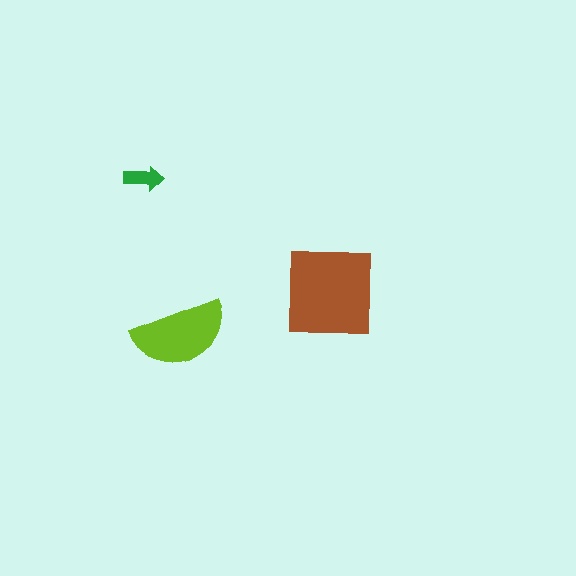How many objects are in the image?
There are 3 objects in the image.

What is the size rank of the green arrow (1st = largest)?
3rd.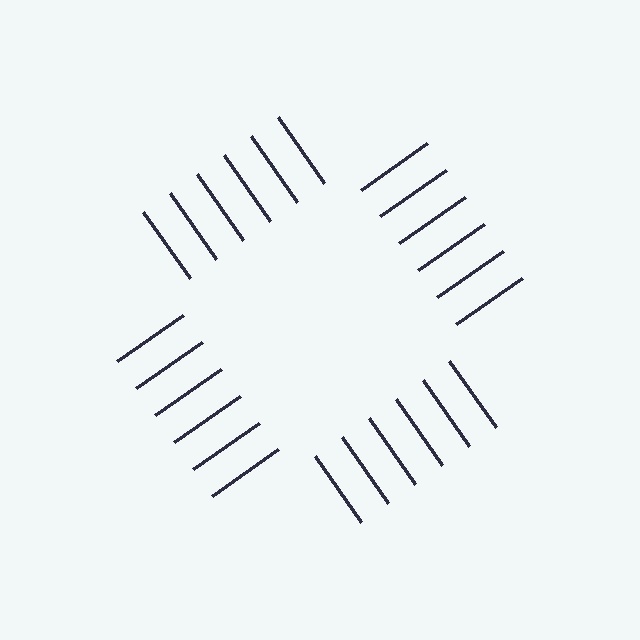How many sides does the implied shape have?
4 sides — the line-ends trace a square.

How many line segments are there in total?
24 — 6 along each of the 4 edges.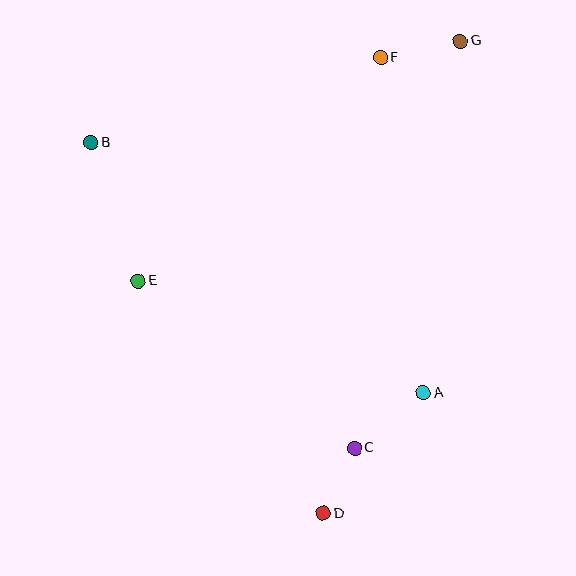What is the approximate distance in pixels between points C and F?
The distance between C and F is approximately 391 pixels.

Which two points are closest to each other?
Points C and D are closest to each other.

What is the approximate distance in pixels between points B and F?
The distance between B and F is approximately 302 pixels.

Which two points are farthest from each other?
Points D and G are farthest from each other.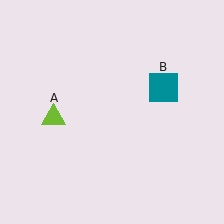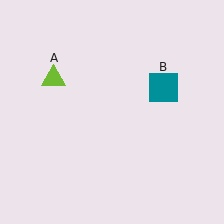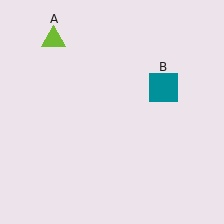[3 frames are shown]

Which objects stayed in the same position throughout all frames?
Teal square (object B) remained stationary.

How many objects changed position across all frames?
1 object changed position: lime triangle (object A).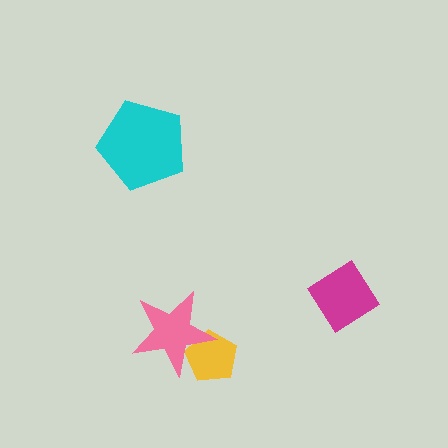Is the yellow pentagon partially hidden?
Yes, it is partially covered by another shape.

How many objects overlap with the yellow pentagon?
1 object overlaps with the yellow pentagon.